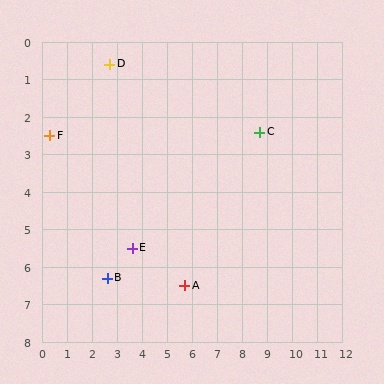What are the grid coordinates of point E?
Point E is at approximately (3.6, 5.5).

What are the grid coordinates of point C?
Point C is at approximately (8.7, 2.4).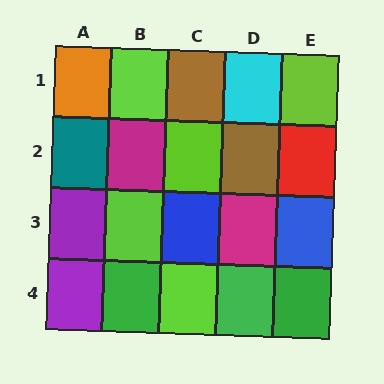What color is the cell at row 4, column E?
Green.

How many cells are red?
1 cell is red.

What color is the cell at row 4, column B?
Green.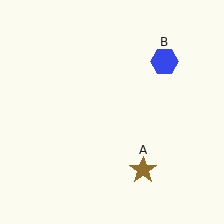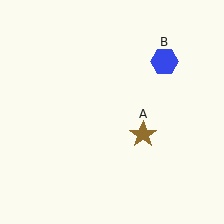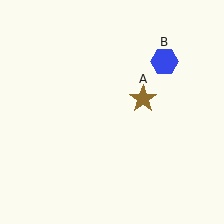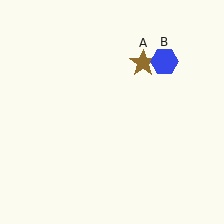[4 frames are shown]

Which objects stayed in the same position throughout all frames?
Blue hexagon (object B) remained stationary.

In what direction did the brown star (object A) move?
The brown star (object A) moved up.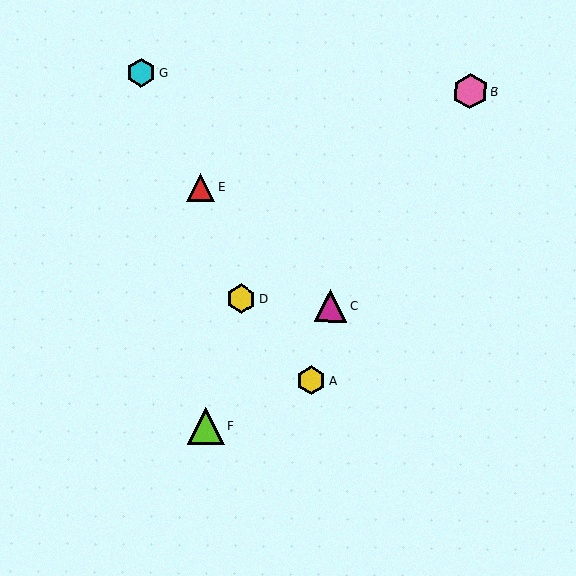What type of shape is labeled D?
Shape D is a yellow hexagon.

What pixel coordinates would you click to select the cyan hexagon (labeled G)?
Click at (141, 73) to select the cyan hexagon G.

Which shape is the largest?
The lime triangle (labeled F) is the largest.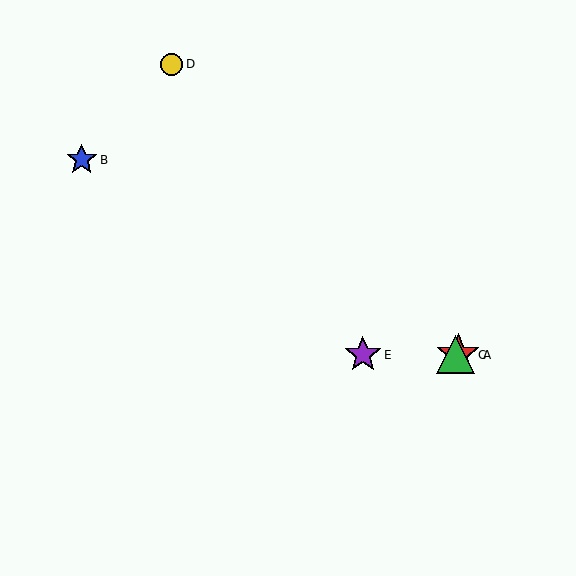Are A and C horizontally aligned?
Yes, both are at y≈355.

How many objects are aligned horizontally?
3 objects (A, C, E) are aligned horizontally.